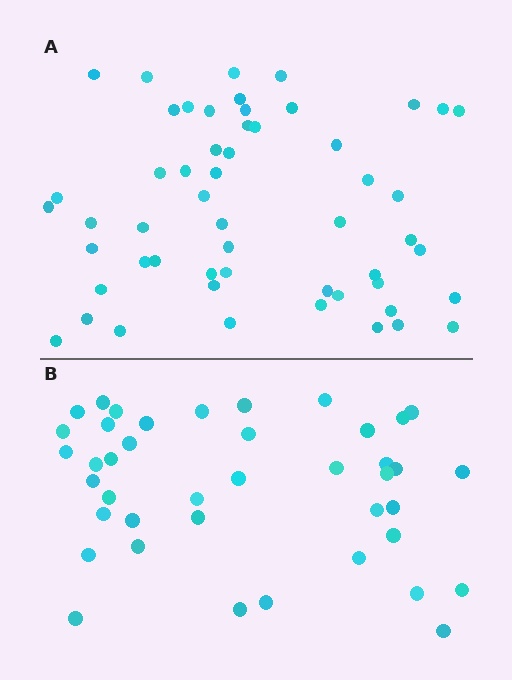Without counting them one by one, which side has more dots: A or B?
Region A (the top region) has more dots.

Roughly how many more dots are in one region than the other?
Region A has approximately 15 more dots than region B.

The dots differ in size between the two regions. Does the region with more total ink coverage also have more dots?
No. Region B has more total ink coverage because its dots are larger, but region A actually contains more individual dots. Total area can be misleading — the number of items is what matters here.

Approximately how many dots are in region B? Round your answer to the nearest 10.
About 40 dots. (The exact count is 41, which rounds to 40.)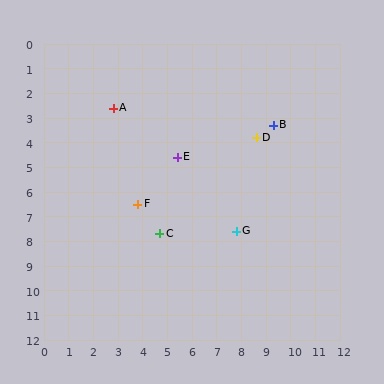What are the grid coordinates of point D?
Point D is at approximately (8.6, 3.8).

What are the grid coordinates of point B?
Point B is at approximately (9.3, 3.3).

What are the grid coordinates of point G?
Point G is at approximately (7.8, 7.6).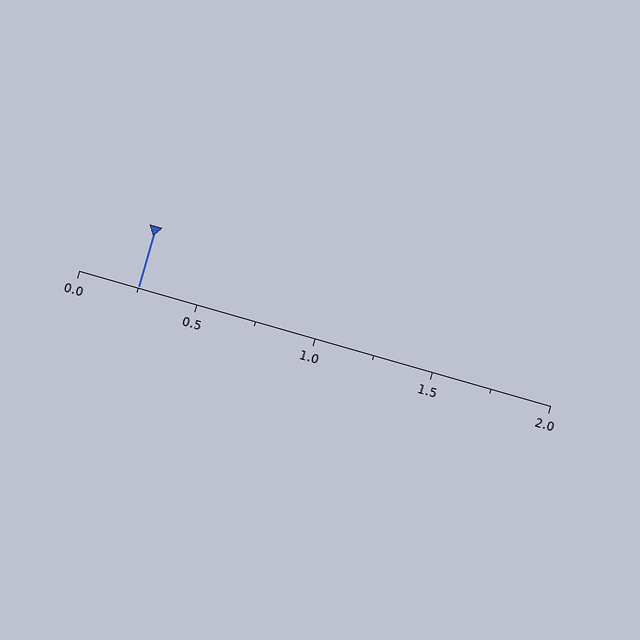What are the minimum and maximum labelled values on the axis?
The axis runs from 0.0 to 2.0.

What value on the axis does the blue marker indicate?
The marker indicates approximately 0.25.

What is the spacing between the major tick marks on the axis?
The major ticks are spaced 0.5 apart.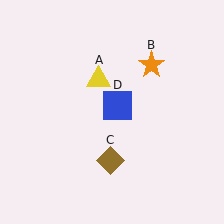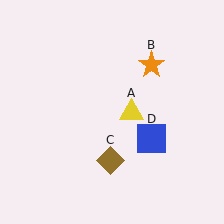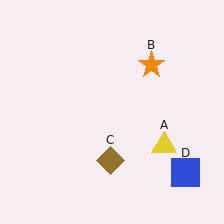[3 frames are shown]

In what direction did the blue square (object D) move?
The blue square (object D) moved down and to the right.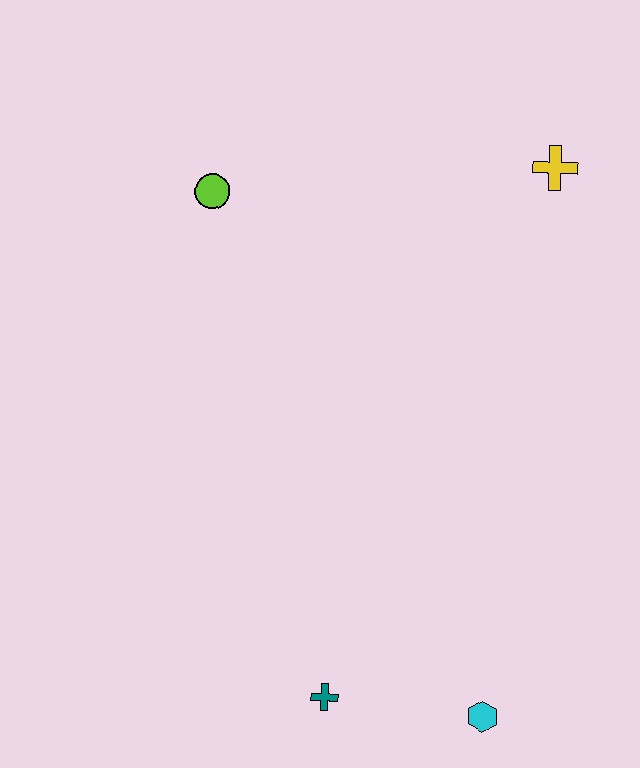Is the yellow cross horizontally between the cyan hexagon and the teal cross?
No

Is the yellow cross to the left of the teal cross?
No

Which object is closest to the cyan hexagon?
The teal cross is closest to the cyan hexagon.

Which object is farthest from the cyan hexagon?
The lime circle is farthest from the cyan hexagon.